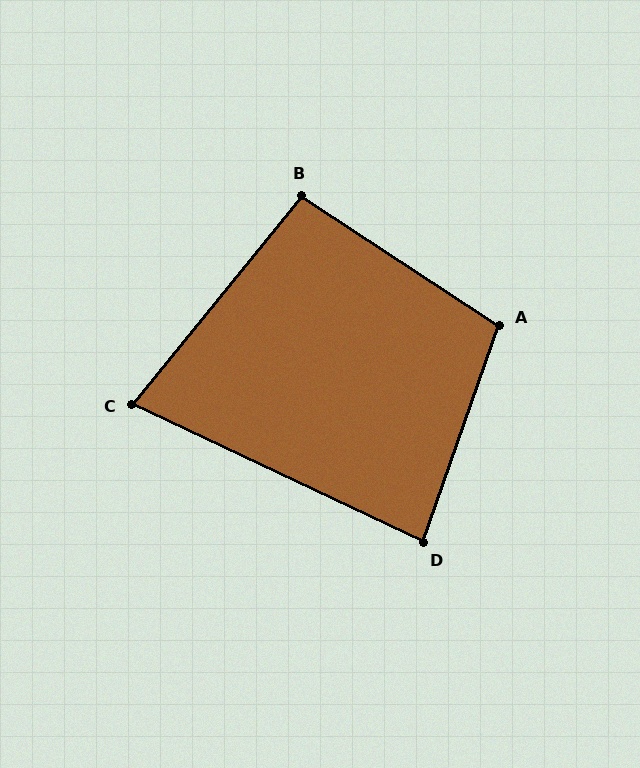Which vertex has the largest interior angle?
A, at approximately 104 degrees.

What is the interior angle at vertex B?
Approximately 96 degrees (obtuse).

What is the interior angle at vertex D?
Approximately 84 degrees (acute).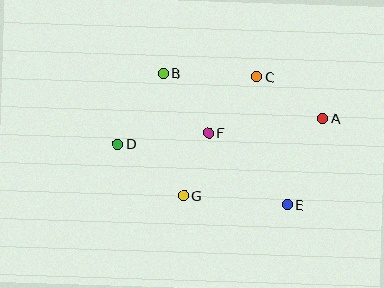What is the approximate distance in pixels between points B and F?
The distance between B and F is approximately 75 pixels.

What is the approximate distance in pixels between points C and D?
The distance between C and D is approximately 154 pixels.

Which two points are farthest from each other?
Points A and D are farthest from each other.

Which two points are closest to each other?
Points F and G are closest to each other.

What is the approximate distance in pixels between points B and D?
The distance between B and D is approximately 84 pixels.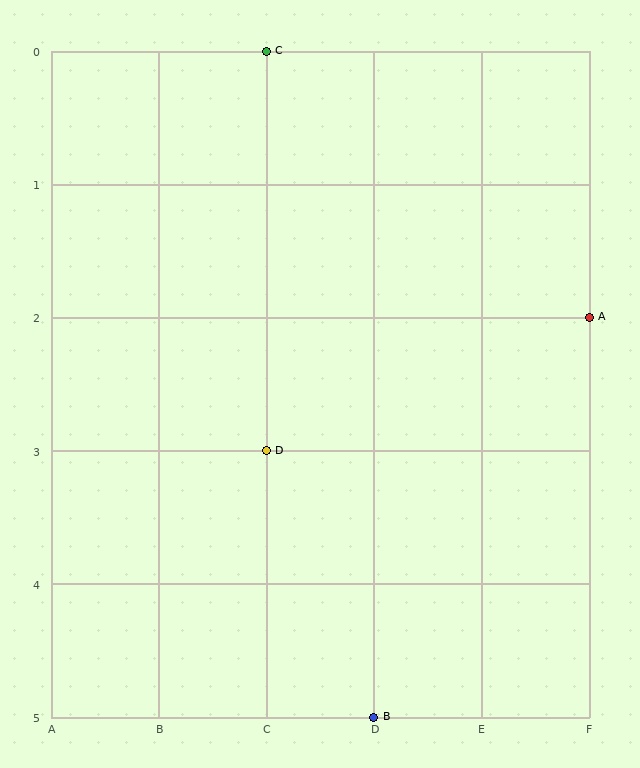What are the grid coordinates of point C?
Point C is at grid coordinates (C, 0).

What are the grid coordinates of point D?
Point D is at grid coordinates (C, 3).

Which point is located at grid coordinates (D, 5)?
Point B is at (D, 5).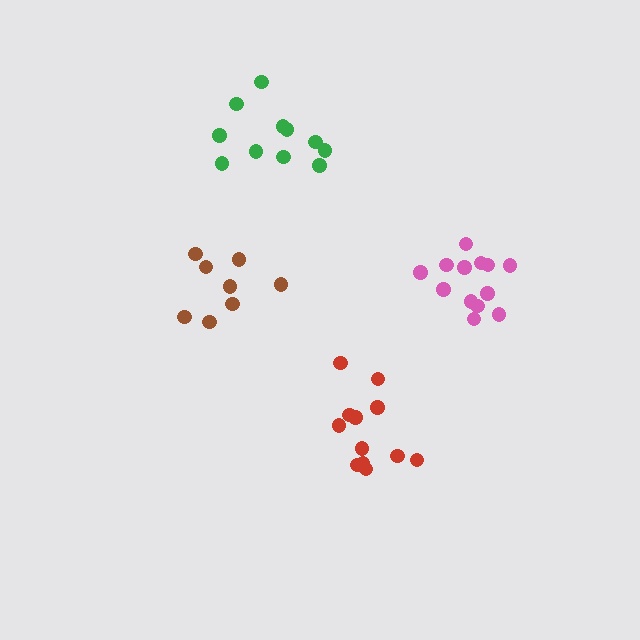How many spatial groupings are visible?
There are 4 spatial groupings.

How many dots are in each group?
Group 1: 13 dots, Group 2: 11 dots, Group 3: 8 dots, Group 4: 13 dots (45 total).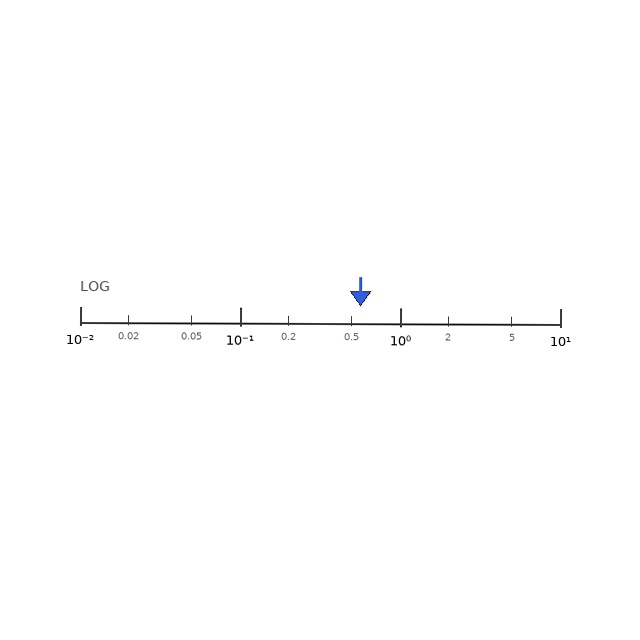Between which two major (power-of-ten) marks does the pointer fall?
The pointer is between 0.1 and 1.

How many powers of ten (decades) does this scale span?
The scale spans 3 decades, from 0.01 to 10.